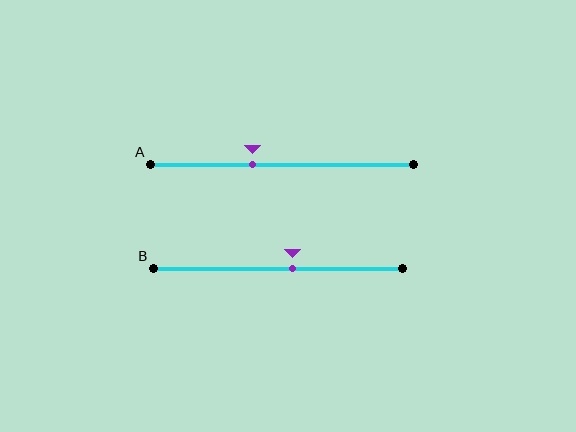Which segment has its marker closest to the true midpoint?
Segment B has its marker closest to the true midpoint.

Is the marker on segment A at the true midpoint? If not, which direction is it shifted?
No, the marker on segment A is shifted to the left by about 11% of the segment length.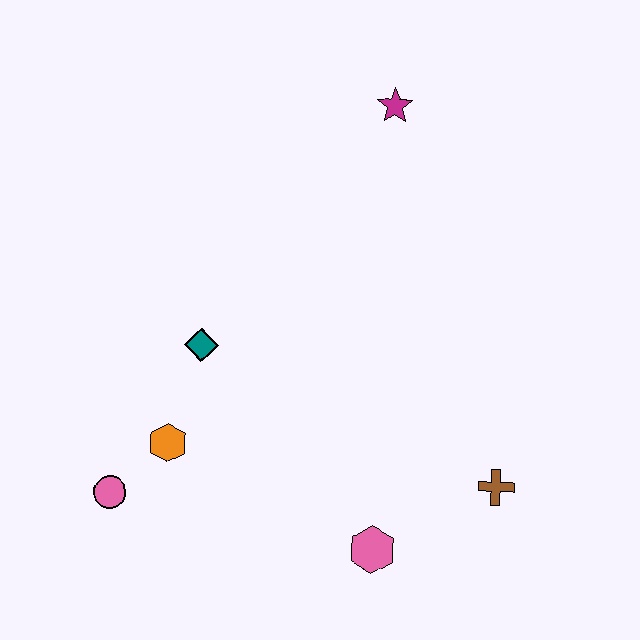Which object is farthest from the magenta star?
The pink circle is farthest from the magenta star.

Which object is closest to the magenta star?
The teal diamond is closest to the magenta star.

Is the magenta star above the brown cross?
Yes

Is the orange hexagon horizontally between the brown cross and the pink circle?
Yes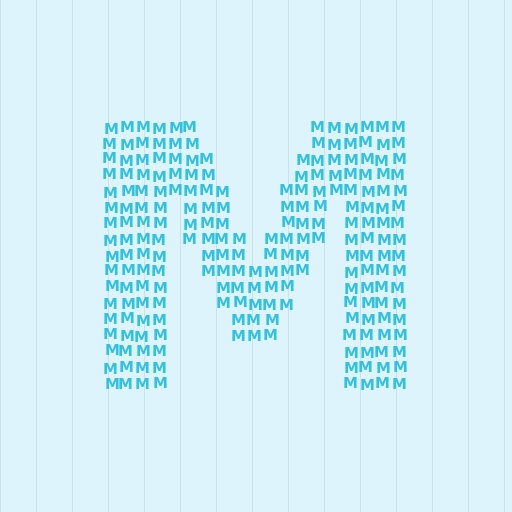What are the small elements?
The small elements are letter M's.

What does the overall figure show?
The overall figure shows the letter M.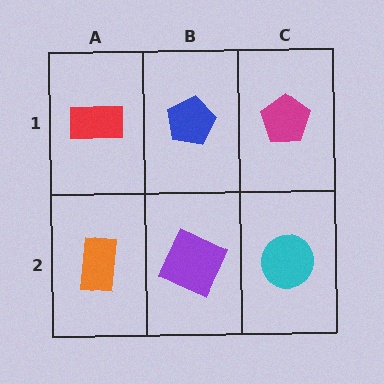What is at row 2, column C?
A cyan circle.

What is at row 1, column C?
A magenta pentagon.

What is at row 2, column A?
An orange rectangle.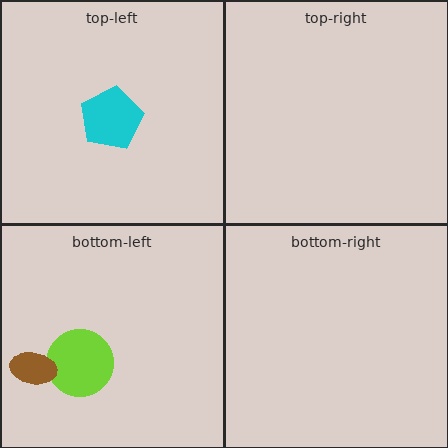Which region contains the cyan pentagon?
The top-left region.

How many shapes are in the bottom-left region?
2.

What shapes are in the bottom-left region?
The lime circle, the brown ellipse.